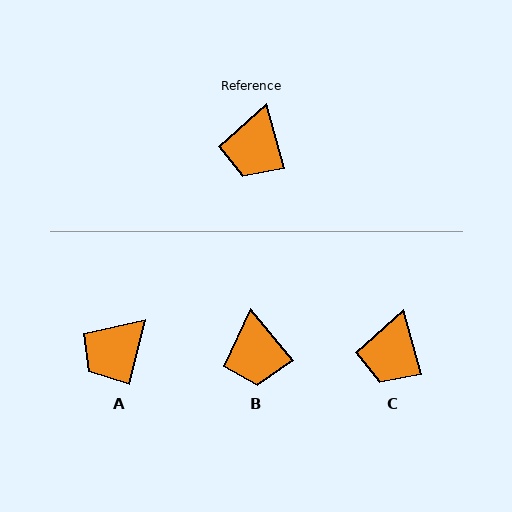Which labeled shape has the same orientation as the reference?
C.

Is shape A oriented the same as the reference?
No, it is off by about 30 degrees.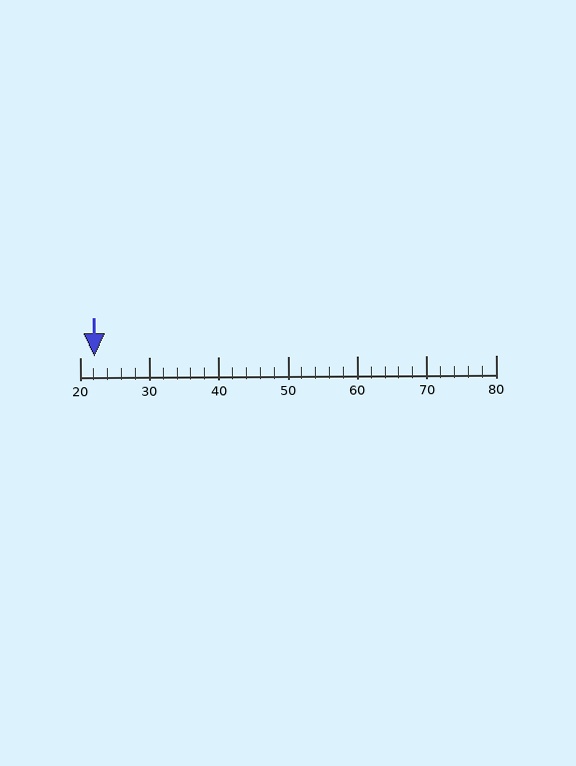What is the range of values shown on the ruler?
The ruler shows values from 20 to 80.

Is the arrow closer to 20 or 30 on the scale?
The arrow is closer to 20.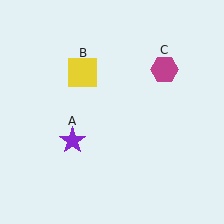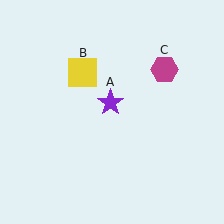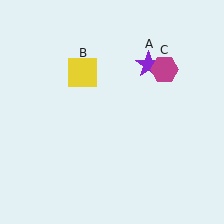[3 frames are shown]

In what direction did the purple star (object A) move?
The purple star (object A) moved up and to the right.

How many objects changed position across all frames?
1 object changed position: purple star (object A).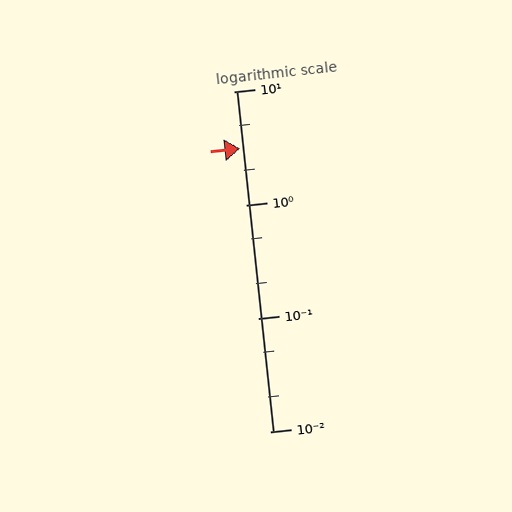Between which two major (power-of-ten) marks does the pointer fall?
The pointer is between 1 and 10.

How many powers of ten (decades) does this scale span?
The scale spans 3 decades, from 0.01 to 10.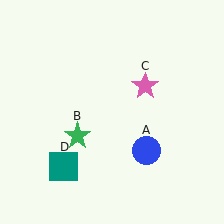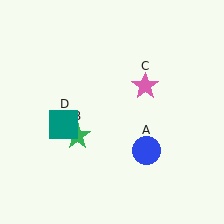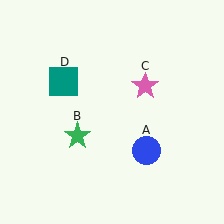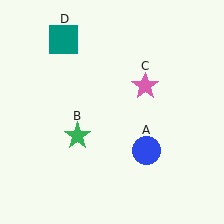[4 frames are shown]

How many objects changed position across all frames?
1 object changed position: teal square (object D).